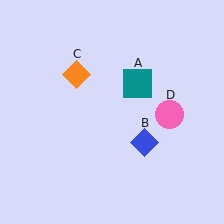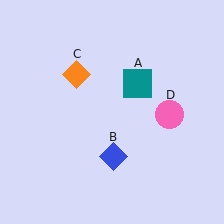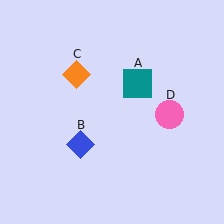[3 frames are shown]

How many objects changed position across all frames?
1 object changed position: blue diamond (object B).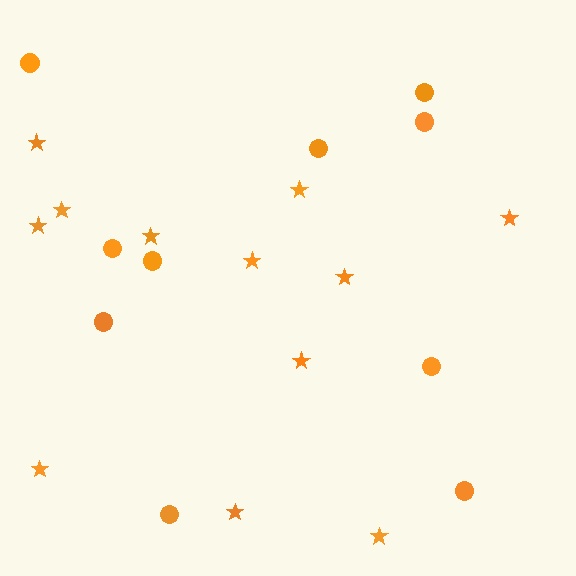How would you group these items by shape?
There are 2 groups: one group of circles (10) and one group of stars (12).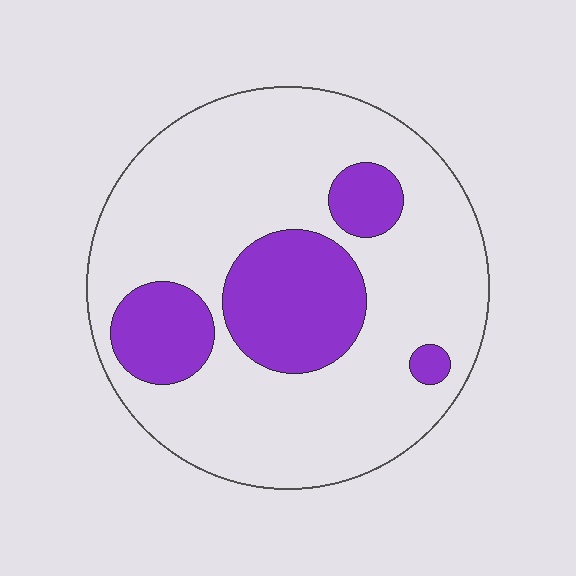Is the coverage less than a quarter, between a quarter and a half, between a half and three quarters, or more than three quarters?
Less than a quarter.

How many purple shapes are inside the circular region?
4.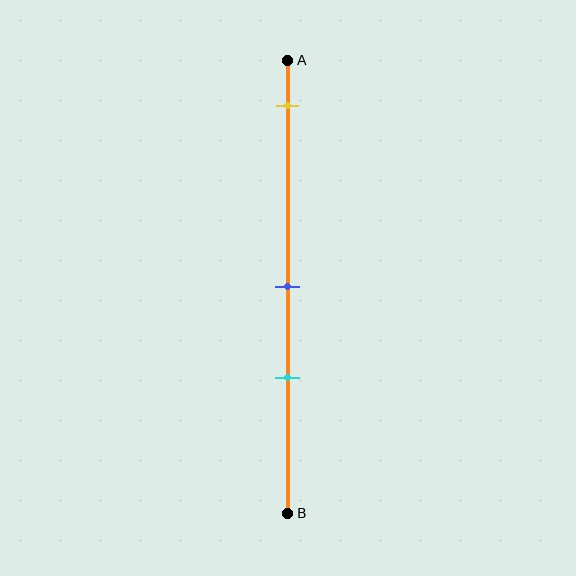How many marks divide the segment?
There are 3 marks dividing the segment.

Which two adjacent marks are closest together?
The blue and cyan marks are the closest adjacent pair.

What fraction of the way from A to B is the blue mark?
The blue mark is approximately 50% (0.5) of the way from A to B.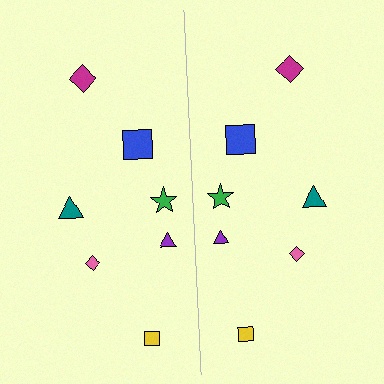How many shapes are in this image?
There are 14 shapes in this image.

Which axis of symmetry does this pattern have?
The pattern has a vertical axis of symmetry running through the center of the image.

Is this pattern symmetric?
Yes, this pattern has bilateral (reflection) symmetry.